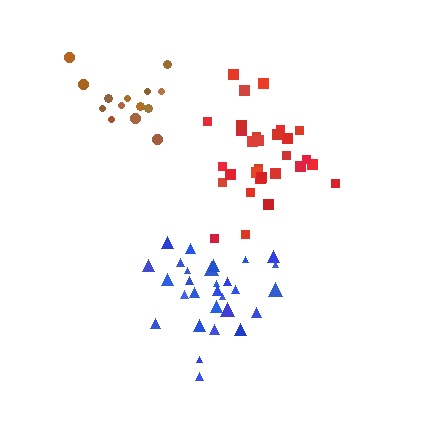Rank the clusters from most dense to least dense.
blue, red, brown.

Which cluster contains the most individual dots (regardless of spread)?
Red (30).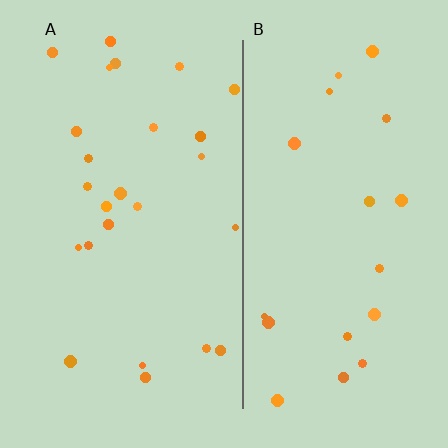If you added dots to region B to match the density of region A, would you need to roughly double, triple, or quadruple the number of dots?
Approximately double.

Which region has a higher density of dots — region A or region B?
A (the left).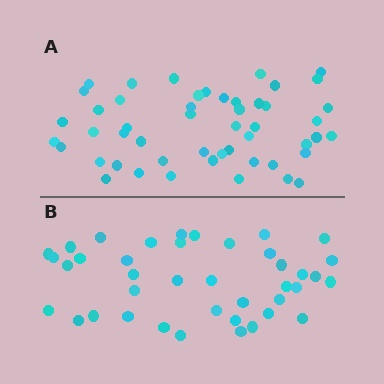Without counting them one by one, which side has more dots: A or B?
Region A (the top region) has more dots.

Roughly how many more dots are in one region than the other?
Region A has roughly 10 or so more dots than region B.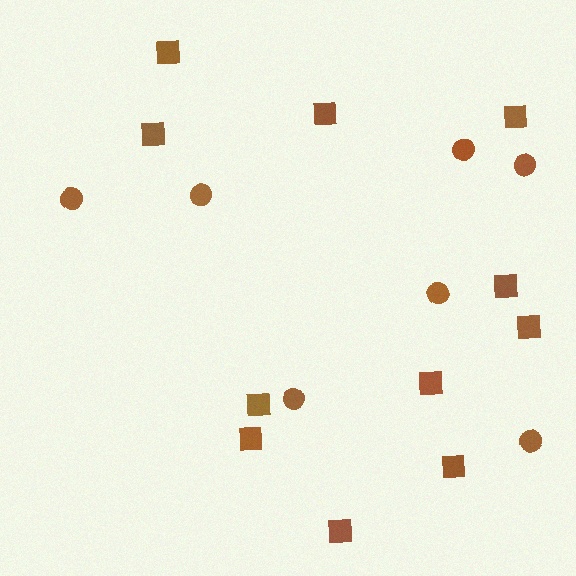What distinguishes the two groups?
There are 2 groups: one group of circles (7) and one group of squares (11).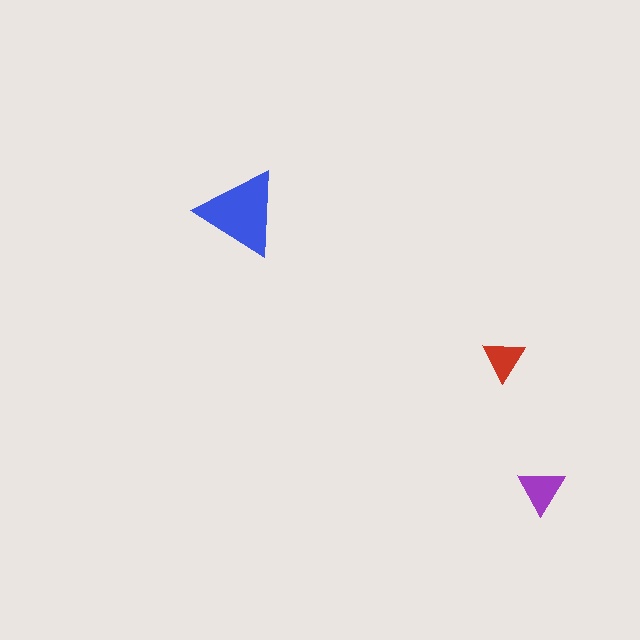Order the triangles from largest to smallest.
the blue one, the purple one, the red one.